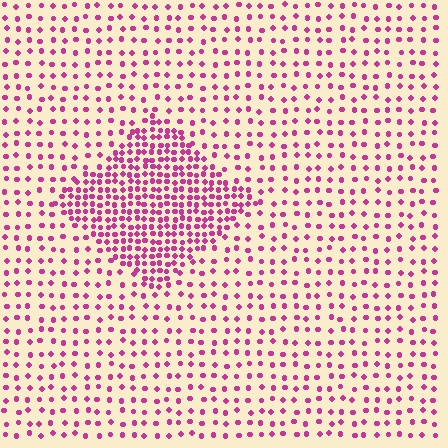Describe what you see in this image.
The image contains small magenta elements arranged at two different densities. A diamond-shaped region is visible where the elements are more densely packed than the surrounding area.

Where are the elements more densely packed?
The elements are more densely packed inside the diamond boundary.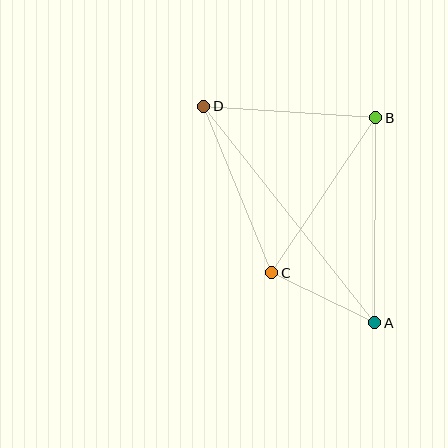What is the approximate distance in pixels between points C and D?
The distance between C and D is approximately 180 pixels.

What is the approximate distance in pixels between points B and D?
The distance between B and D is approximately 172 pixels.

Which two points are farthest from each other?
Points A and D are farthest from each other.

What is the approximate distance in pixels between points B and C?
The distance between B and C is approximately 186 pixels.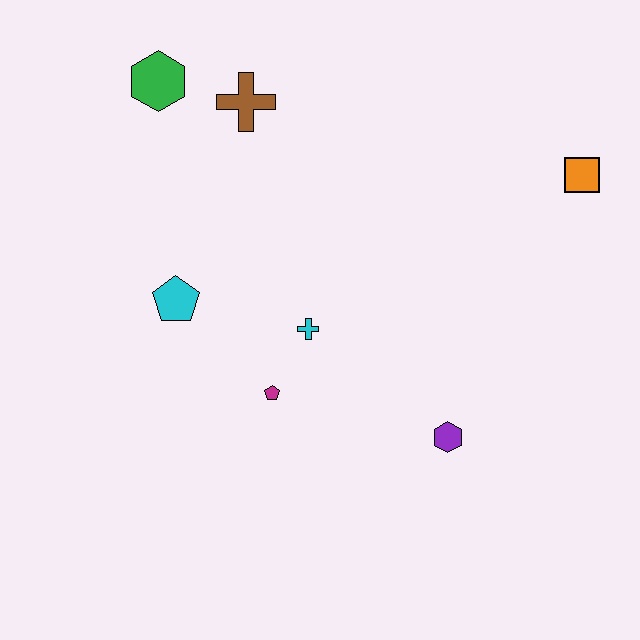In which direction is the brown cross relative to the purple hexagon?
The brown cross is above the purple hexagon.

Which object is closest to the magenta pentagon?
The cyan cross is closest to the magenta pentagon.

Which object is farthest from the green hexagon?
The purple hexagon is farthest from the green hexagon.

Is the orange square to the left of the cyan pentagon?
No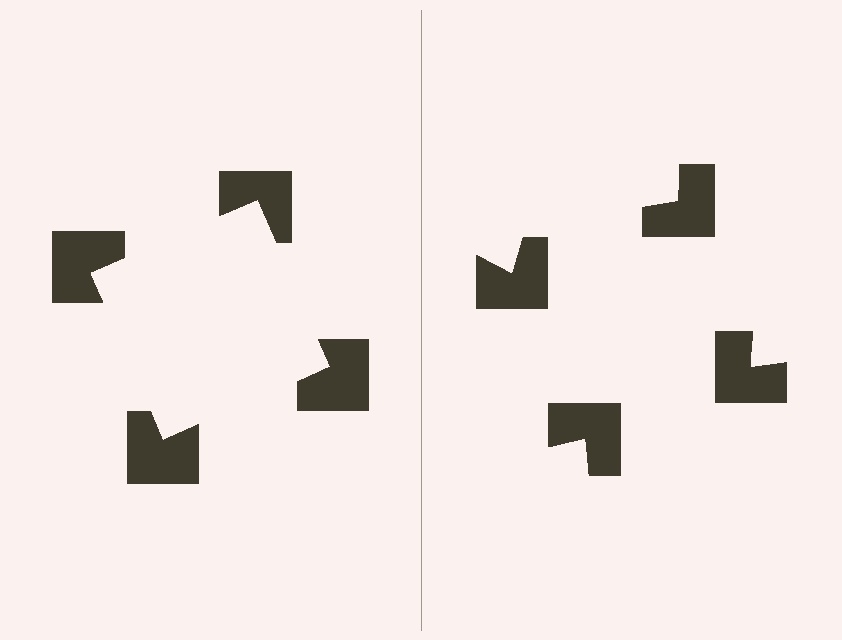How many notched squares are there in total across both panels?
8 — 4 on each side.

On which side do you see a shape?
An illusory square appears on the left side. On the right side the wedge cuts are rotated, so no coherent shape forms.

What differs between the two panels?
The notched squares are positioned identically on both sides; only the wedge orientations differ. On the left they align to a square; on the right they are misaligned.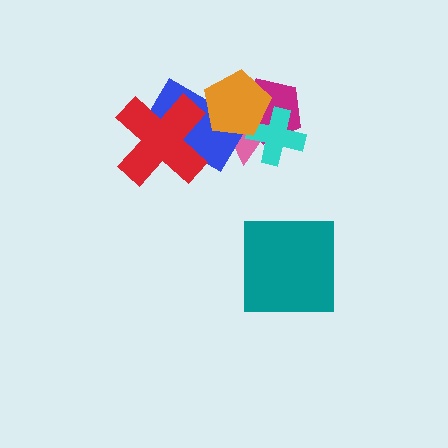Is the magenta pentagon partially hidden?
Yes, it is partially covered by another shape.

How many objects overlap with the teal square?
0 objects overlap with the teal square.